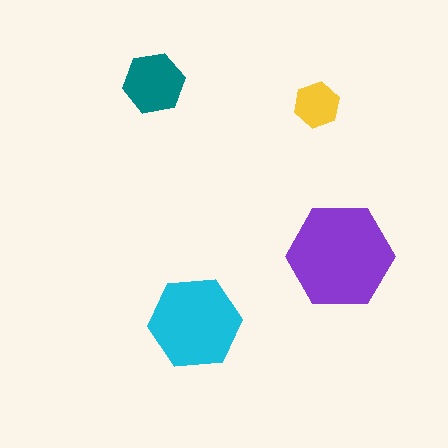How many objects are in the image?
There are 4 objects in the image.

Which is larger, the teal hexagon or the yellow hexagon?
The teal one.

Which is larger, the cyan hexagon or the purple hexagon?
The purple one.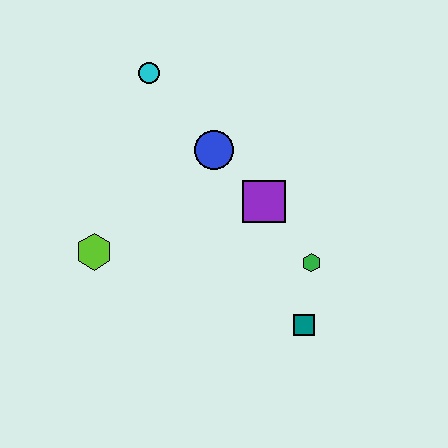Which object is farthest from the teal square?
The cyan circle is farthest from the teal square.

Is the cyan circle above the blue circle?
Yes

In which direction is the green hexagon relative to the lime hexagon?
The green hexagon is to the right of the lime hexagon.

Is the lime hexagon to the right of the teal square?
No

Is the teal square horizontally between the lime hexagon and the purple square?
No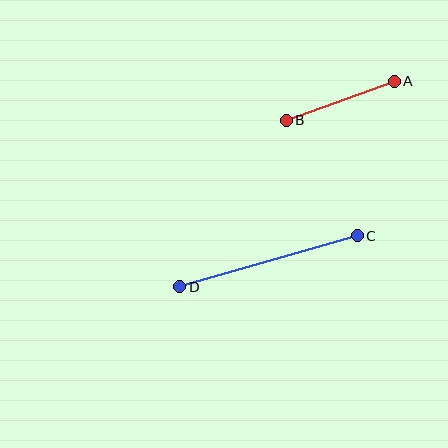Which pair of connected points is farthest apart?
Points C and D are farthest apart.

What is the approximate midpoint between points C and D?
The midpoint is at approximately (269, 261) pixels.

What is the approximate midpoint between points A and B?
The midpoint is at approximately (340, 101) pixels.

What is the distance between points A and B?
The distance is approximately 115 pixels.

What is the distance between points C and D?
The distance is approximately 185 pixels.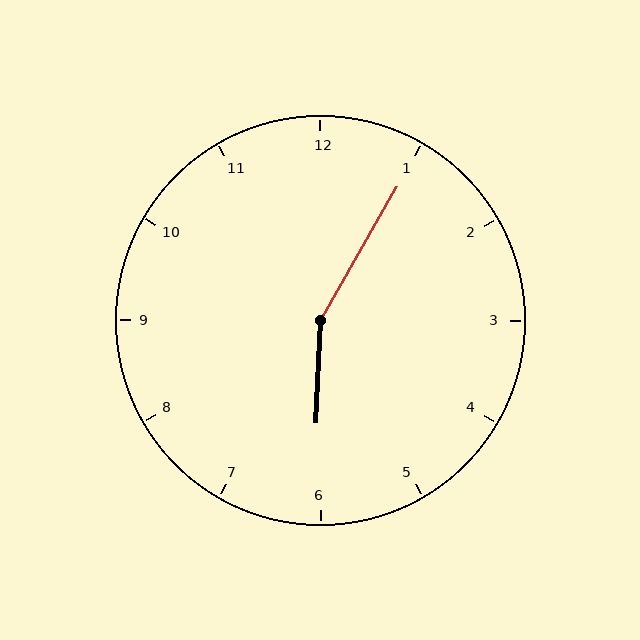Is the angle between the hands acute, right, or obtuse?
It is obtuse.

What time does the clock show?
6:05.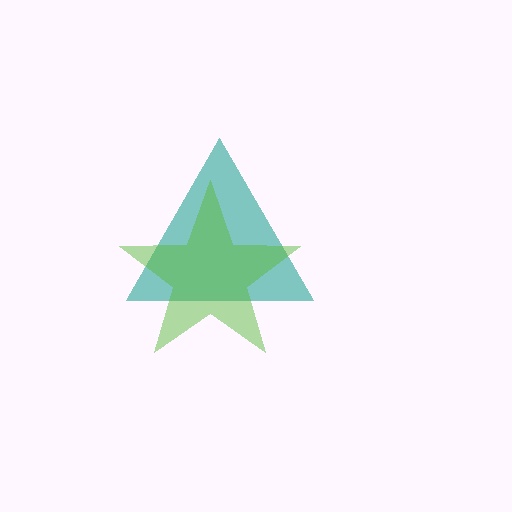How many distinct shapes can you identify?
There are 2 distinct shapes: a teal triangle, a lime star.